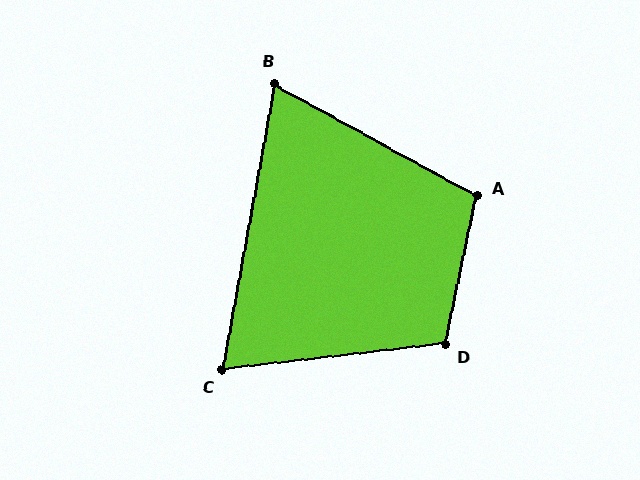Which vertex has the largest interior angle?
D, at approximately 109 degrees.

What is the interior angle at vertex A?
Approximately 107 degrees (obtuse).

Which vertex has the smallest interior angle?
B, at approximately 71 degrees.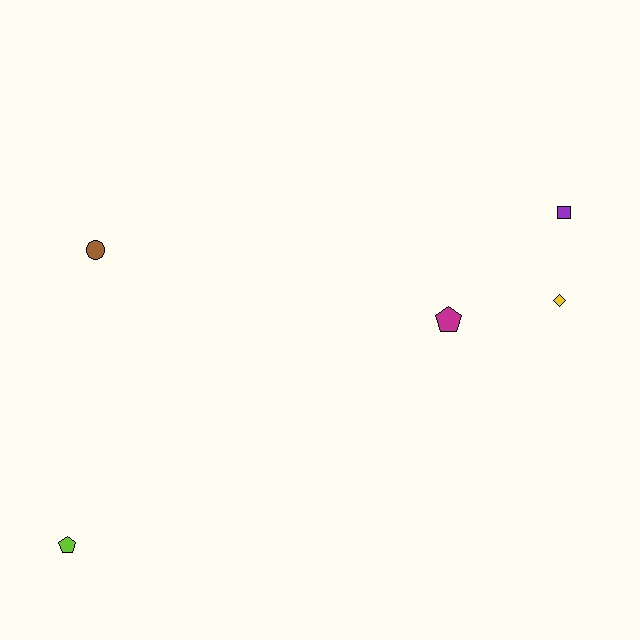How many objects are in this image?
There are 5 objects.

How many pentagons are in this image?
There are 2 pentagons.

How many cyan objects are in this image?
There are no cyan objects.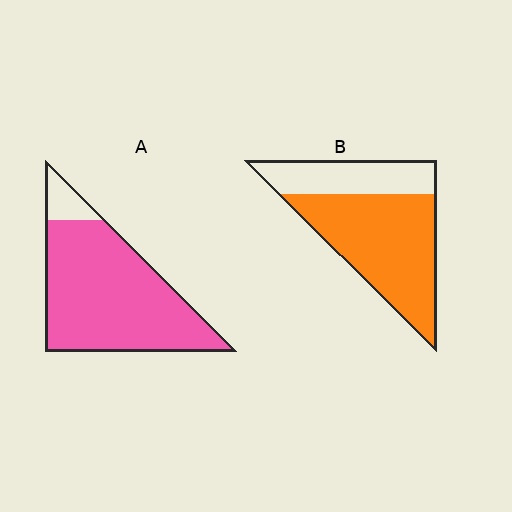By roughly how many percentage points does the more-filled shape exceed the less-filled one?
By roughly 20 percentage points (A over B).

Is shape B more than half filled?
Yes.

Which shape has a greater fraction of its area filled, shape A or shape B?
Shape A.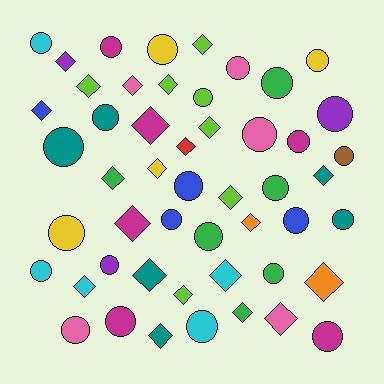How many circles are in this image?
There are 27 circles.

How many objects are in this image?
There are 50 objects.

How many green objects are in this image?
There are 6 green objects.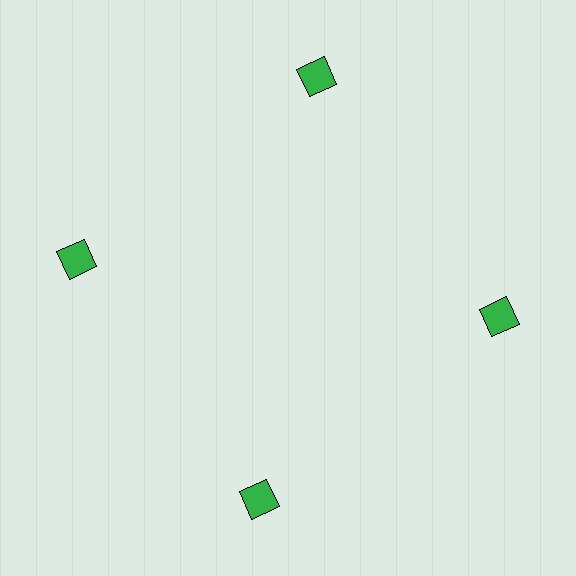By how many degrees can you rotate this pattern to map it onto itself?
The pattern maps onto itself every 90 degrees of rotation.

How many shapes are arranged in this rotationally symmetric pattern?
There are 4 shapes, arranged in 4 groups of 1.